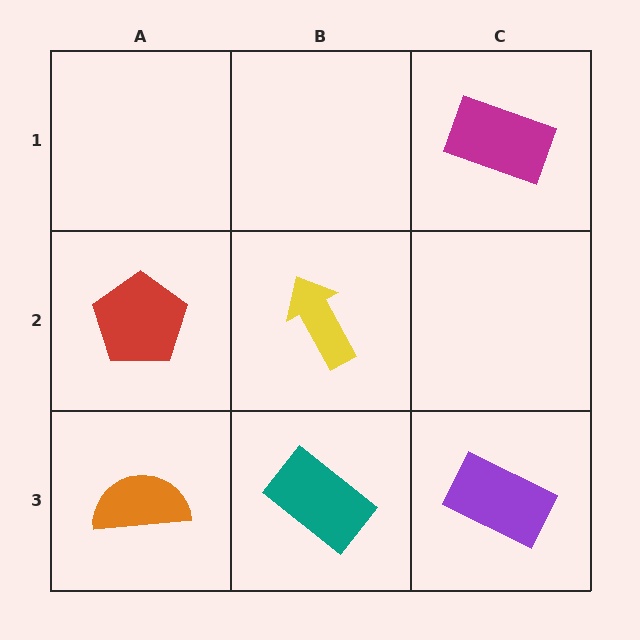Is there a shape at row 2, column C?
No, that cell is empty.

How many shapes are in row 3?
3 shapes.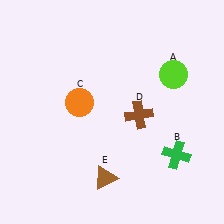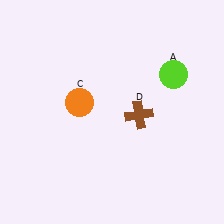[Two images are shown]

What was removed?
The green cross (B), the brown triangle (E) were removed in Image 2.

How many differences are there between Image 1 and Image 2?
There are 2 differences between the two images.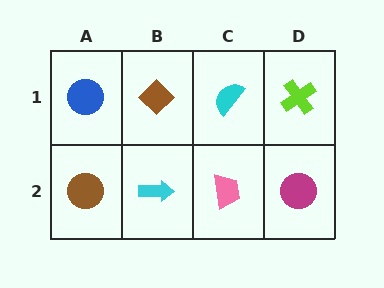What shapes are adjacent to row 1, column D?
A magenta circle (row 2, column D), a cyan semicircle (row 1, column C).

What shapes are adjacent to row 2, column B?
A brown diamond (row 1, column B), a brown circle (row 2, column A), a pink trapezoid (row 2, column C).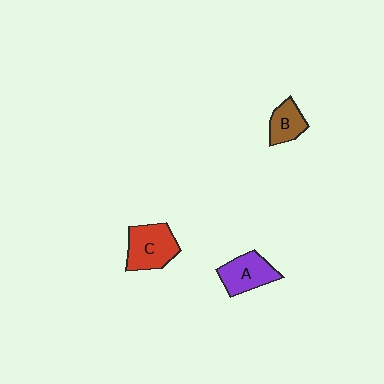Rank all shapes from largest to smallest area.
From largest to smallest: C (red), A (purple), B (brown).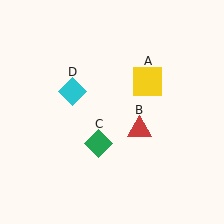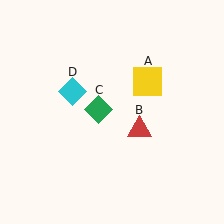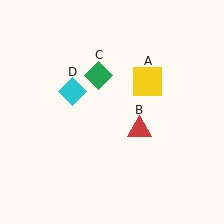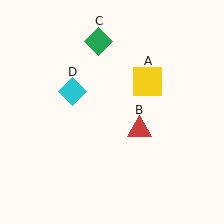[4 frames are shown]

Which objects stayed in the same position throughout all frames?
Yellow square (object A) and red triangle (object B) and cyan diamond (object D) remained stationary.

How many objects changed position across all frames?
1 object changed position: green diamond (object C).